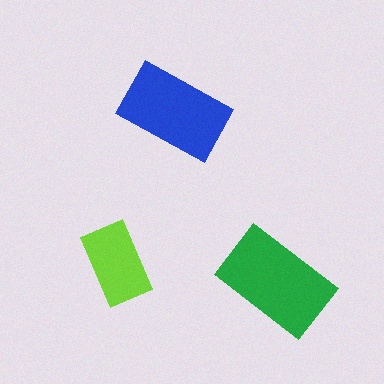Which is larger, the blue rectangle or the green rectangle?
The green one.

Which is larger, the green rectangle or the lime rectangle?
The green one.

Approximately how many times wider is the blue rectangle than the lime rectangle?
About 1.5 times wider.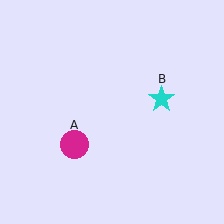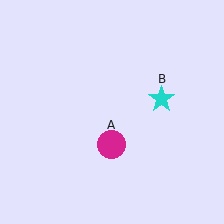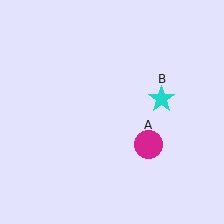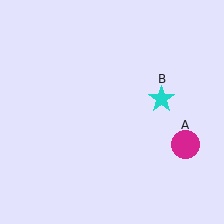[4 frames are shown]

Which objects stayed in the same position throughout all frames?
Cyan star (object B) remained stationary.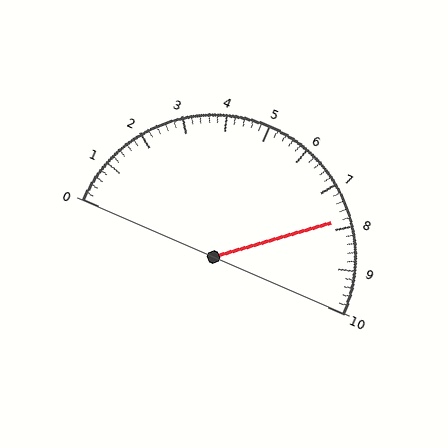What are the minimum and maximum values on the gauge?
The gauge ranges from 0 to 10.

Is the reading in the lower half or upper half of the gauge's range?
The reading is in the upper half of the range (0 to 10).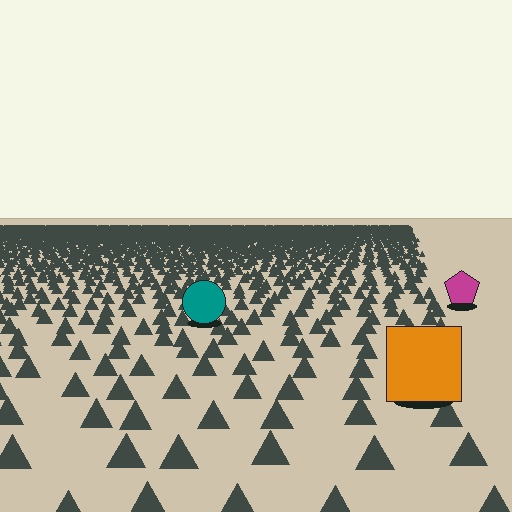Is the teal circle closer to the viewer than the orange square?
No. The orange square is closer — you can tell from the texture gradient: the ground texture is coarser near it.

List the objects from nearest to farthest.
From nearest to farthest: the orange square, the teal circle, the magenta pentagon.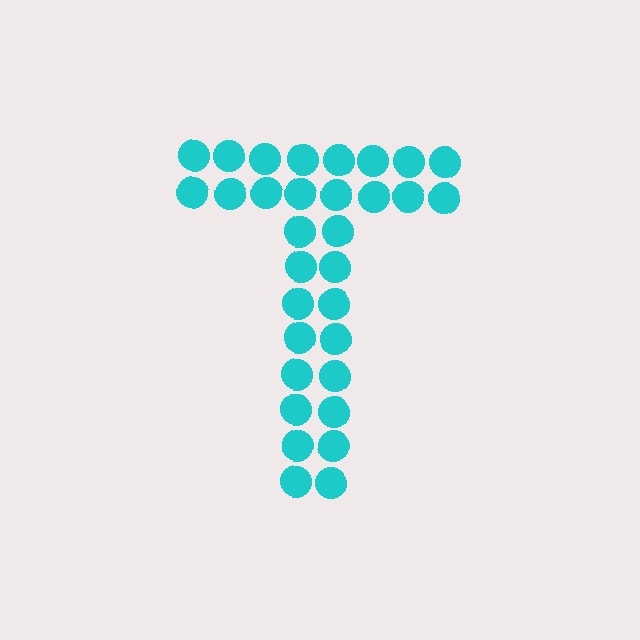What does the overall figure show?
The overall figure shows the letter T.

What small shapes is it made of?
It is made of small circles.